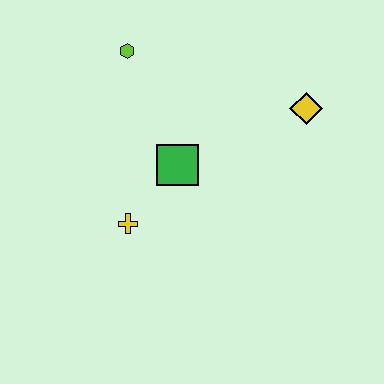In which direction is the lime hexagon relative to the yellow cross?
The lime hexagon is above the yellow cross.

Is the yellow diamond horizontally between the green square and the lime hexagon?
No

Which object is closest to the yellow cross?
The green square is closest to the yellow cross.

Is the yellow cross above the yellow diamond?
No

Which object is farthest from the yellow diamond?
The yellow cross is farthest from the yellow diamond.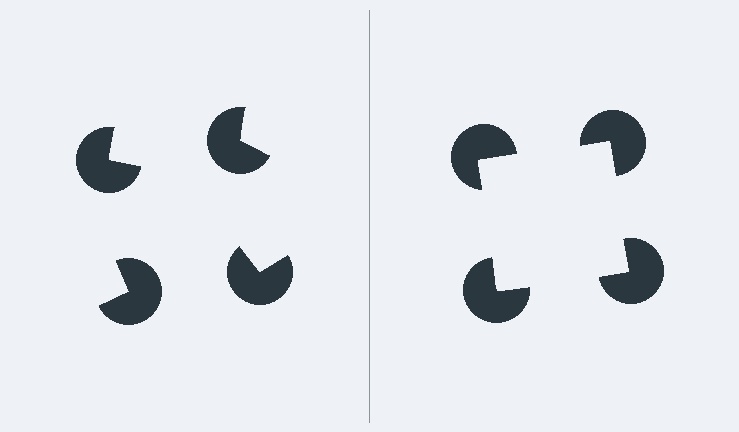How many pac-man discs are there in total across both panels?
8 — 4 on each side.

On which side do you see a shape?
An illusory square appears on the right side. On the left side the wedge cuts are rotated, so no coherent shape forms.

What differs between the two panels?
The pac-man discs are positioned identically on both sides; only the wedge orientations differ. On the right they align to a square; on the left they are misaligned.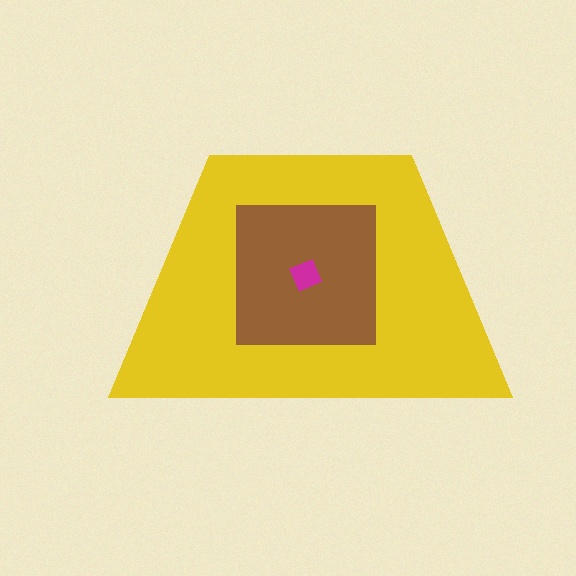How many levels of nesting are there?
3.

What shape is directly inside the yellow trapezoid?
The brown square.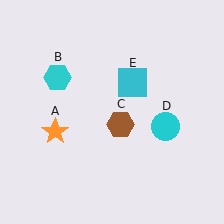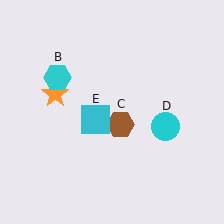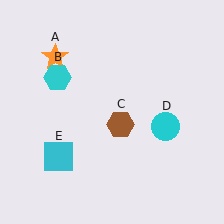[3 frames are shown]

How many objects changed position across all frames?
2 objects changed position: orange star (object A), cyan square (object E).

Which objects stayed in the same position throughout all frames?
Cyan hexagon (object B) and brown hexagon (object C) and cyan circle (object D) remained stationary.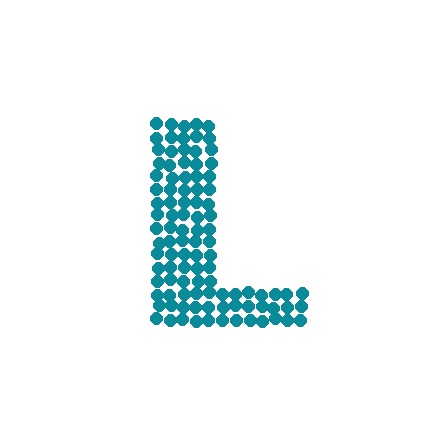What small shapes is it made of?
It is made of small circles.